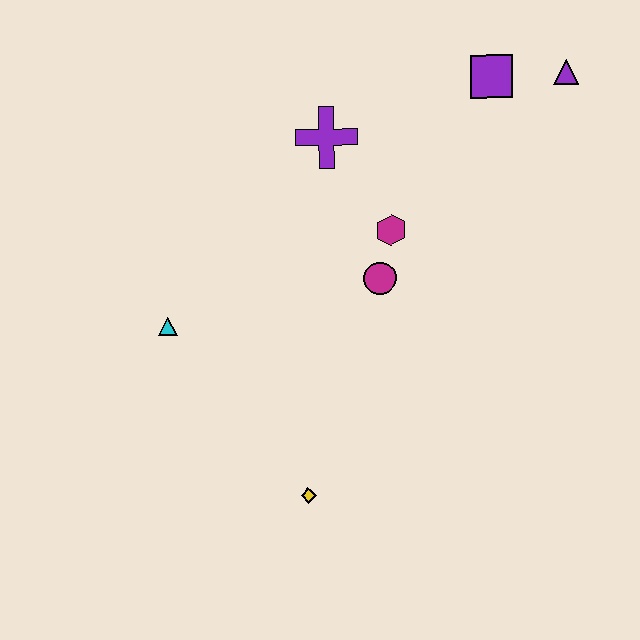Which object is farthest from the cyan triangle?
The purple triangle is farthest from the cyan triangle.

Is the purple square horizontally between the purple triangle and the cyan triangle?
Yes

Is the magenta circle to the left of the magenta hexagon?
Yes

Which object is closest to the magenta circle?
The magenta hexagon is closest to the magenta circle.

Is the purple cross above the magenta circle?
Yes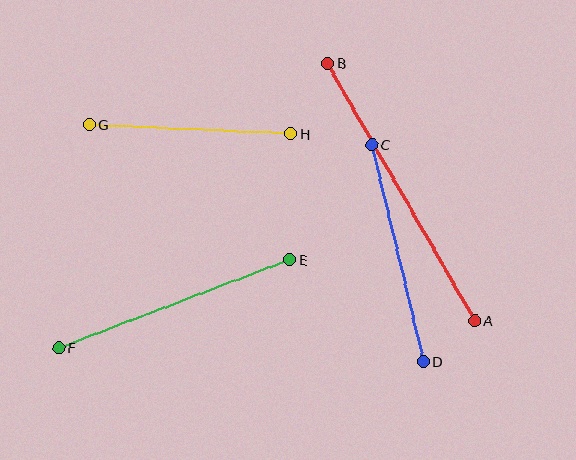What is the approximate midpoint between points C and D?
The midpoint is at approximately (398, 253) pixels.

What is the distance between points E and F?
The distance is approximately 248 pixels.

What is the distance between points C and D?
The distance is approximately 223 pixels.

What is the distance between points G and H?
The distance is approximately 202 pixels.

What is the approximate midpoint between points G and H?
The midpoint is at approximately (190, 129) pixels.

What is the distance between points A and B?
The distance is approximately 296 pixels.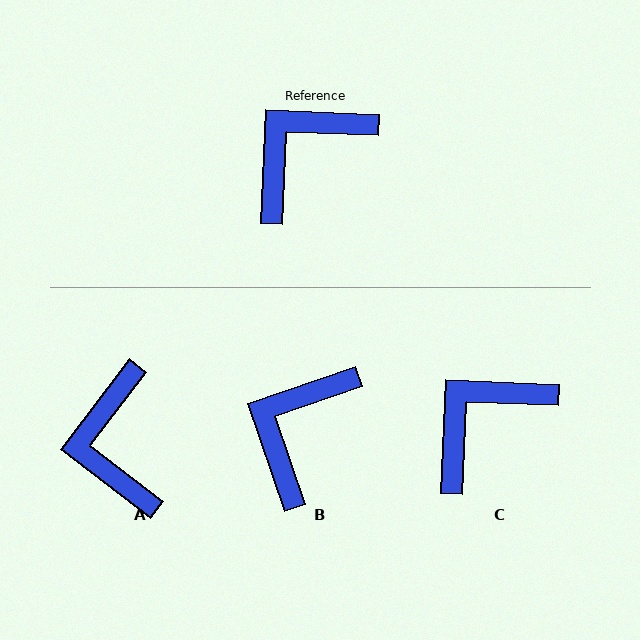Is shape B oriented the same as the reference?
No, it is off by about 21 degrees.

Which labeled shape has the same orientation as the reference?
C.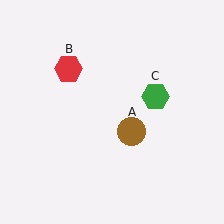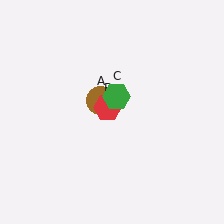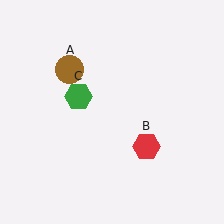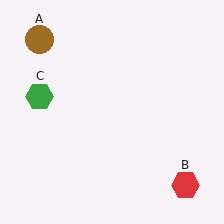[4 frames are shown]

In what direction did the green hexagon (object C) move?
The green hexagon (object C) moved left.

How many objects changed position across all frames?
3 objects changed position: brown circle (object A), red hexagon (object B), green hexagon (object C).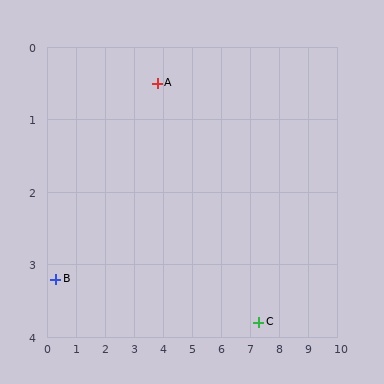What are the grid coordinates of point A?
Point A is at approximately (3.8, 0.5).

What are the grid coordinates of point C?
Point C is at approximately (7.3, 3.8).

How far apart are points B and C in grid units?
Points B and C are about 7.0 grid units apart.